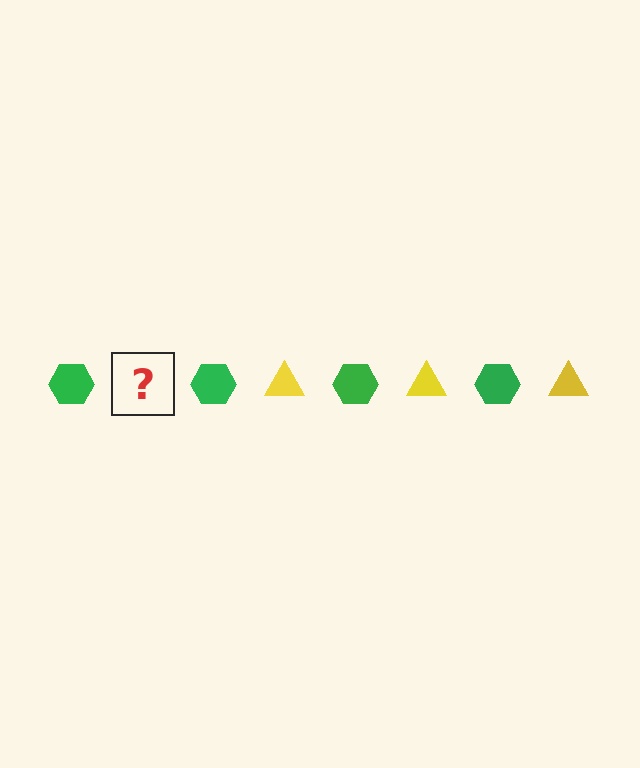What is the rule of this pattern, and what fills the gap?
The rule is that the pattern alternates between green hexagon and yellow triangle. The gap should be filled with a yellow triangle.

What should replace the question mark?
The question mark should be replaced with a yellow triangle.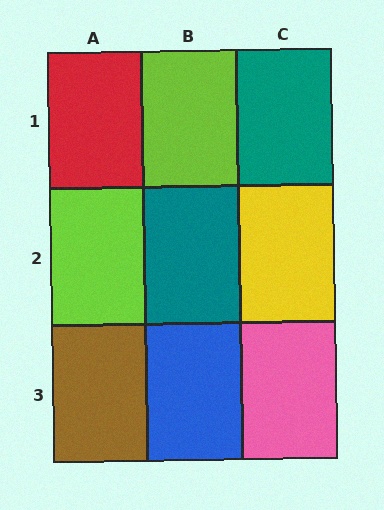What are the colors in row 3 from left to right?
Brown, blue, pink.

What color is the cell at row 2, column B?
Teal.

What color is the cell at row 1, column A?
Red.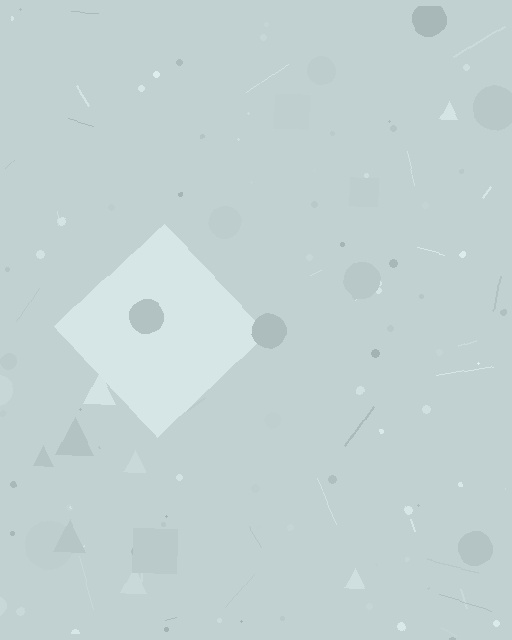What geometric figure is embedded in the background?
A diamond is embedded in the background.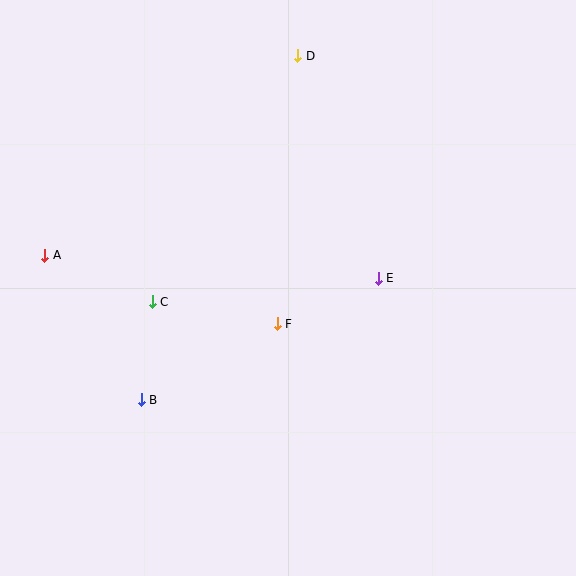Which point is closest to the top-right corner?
Point D is closest to the top-right corner.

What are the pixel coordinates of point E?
Point E is at (378, 278).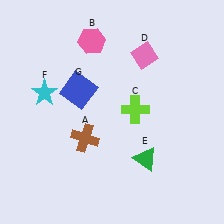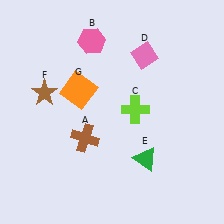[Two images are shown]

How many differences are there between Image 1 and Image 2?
There are 2 differences between the two images.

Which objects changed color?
F changed from cyan to brown. G changed from blue to orange.